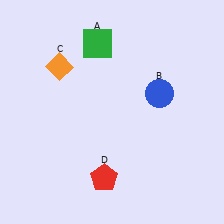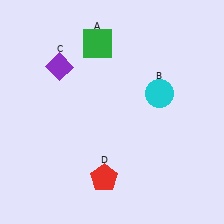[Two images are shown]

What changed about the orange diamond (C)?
In Image 1, C is orange. In Image 2, it changed to purple.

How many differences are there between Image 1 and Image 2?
There are 2 differences between the two images.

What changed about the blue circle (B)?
In Image 1, B is blue. In Image 2, it changed to cyan.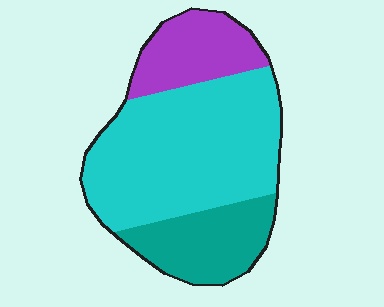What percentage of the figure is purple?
Purple takes up about one fifth (1/5) of the figure.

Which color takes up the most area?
Cyan, at roughly 60%.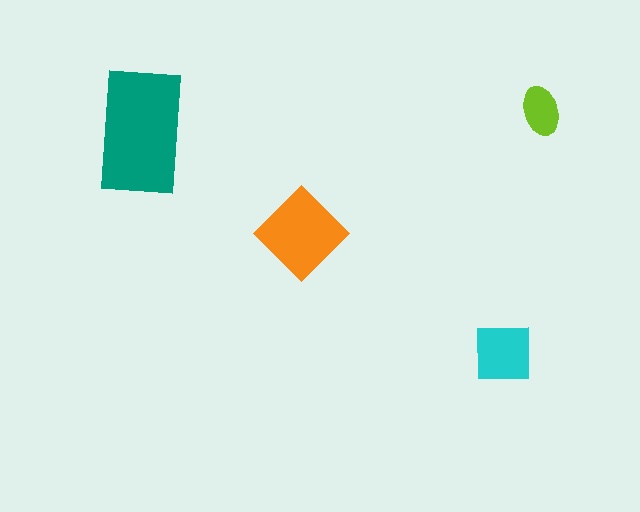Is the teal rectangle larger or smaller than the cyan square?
Larger.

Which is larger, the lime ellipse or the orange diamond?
The orange diamond.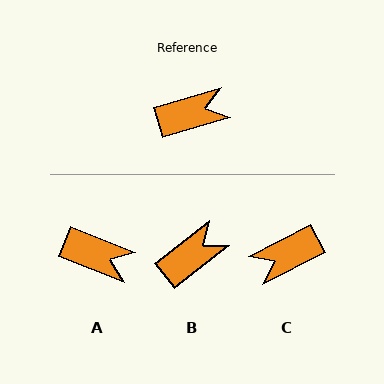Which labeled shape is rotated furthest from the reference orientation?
C, about 169 degrees away.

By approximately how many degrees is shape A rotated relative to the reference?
Approximately 39 degrees clockwise.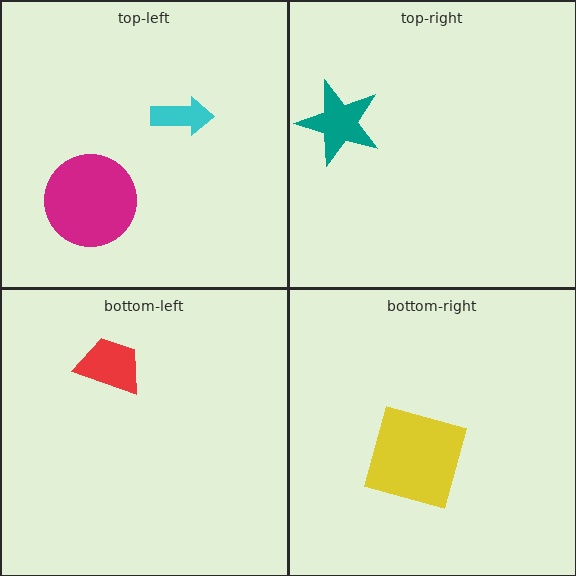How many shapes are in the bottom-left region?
1.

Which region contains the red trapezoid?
The bottom-left region.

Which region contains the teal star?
The top-right region.